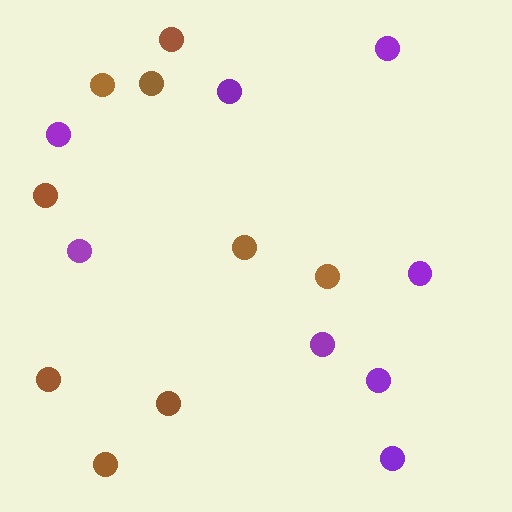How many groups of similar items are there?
There are 2 groups: one group of brown circles (9) and one group of purple circles (8).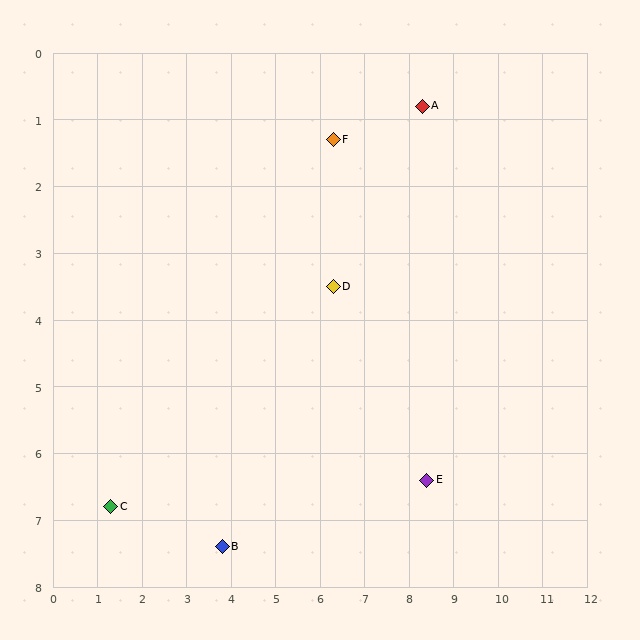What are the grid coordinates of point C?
Point C is at approximately (1.3, 6.8).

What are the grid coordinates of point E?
Point E is at approximately (8.4, 6.4).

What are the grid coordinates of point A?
Point A is at approximately (8.3, 0.8).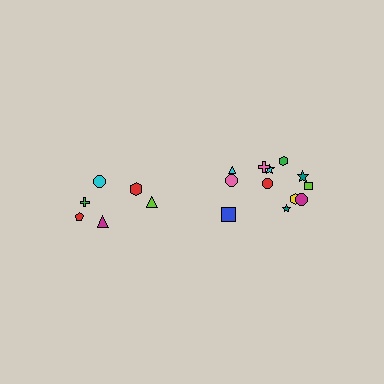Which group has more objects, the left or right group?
The right group.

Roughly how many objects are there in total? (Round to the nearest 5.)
Roughly 20 objects in total.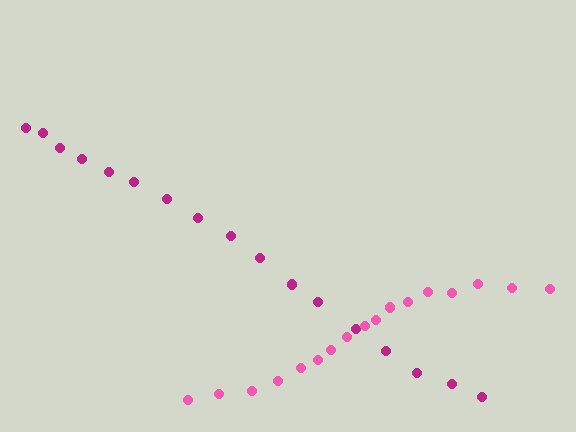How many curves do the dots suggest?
There are 2 distinct paths.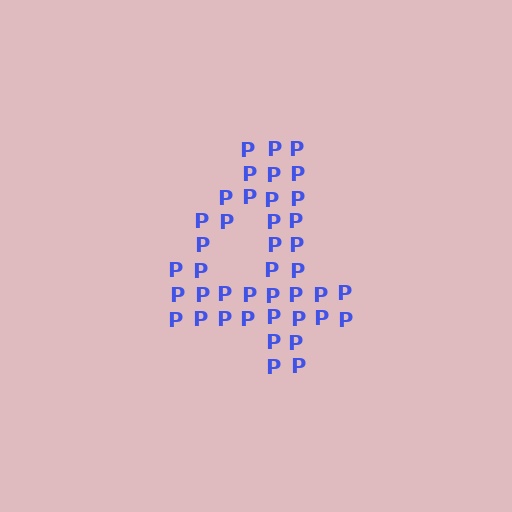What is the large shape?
The large shape is the digit 4.